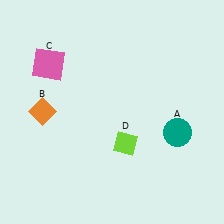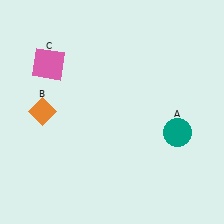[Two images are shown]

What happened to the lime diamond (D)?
The lime diamond (D) was removed in Image 2. It was in the bottom-right area of Image 1.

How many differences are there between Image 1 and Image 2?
There is 1 difference between the two images.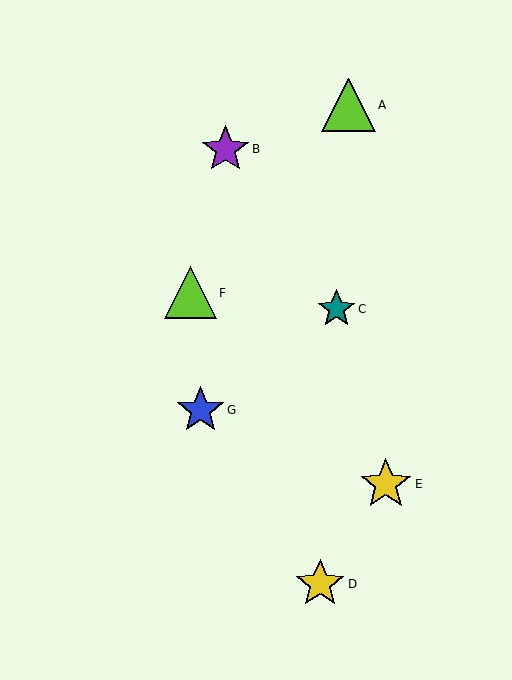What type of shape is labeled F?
Shape F is a lime triangle.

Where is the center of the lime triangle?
The center of the lime triangle is at (190, 293).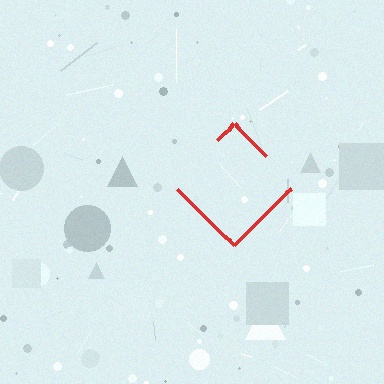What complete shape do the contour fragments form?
The contour fragments form a diamond.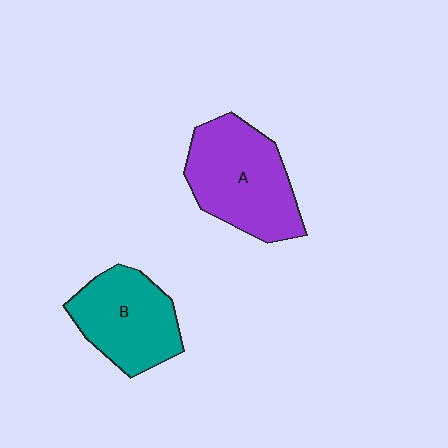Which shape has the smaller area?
Shape B (teal).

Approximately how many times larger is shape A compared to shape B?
Approximately 1.2 times.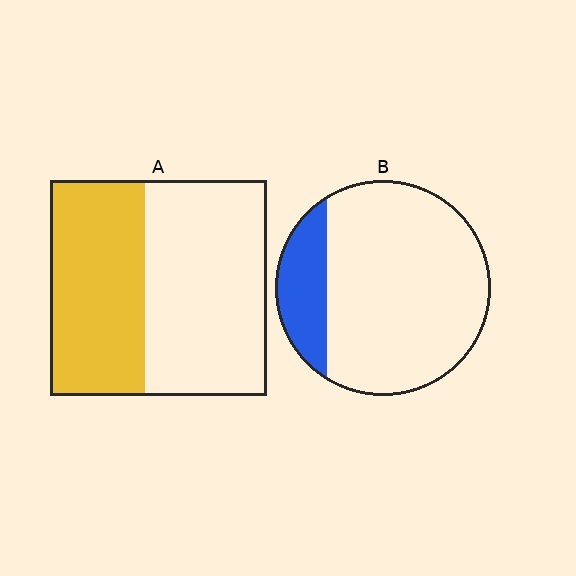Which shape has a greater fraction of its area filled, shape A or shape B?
Shape A.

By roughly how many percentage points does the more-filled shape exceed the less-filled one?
By roughly 25 percentage points (A over B).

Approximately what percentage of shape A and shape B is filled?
A is approximately 45% and B is approximately 20%.